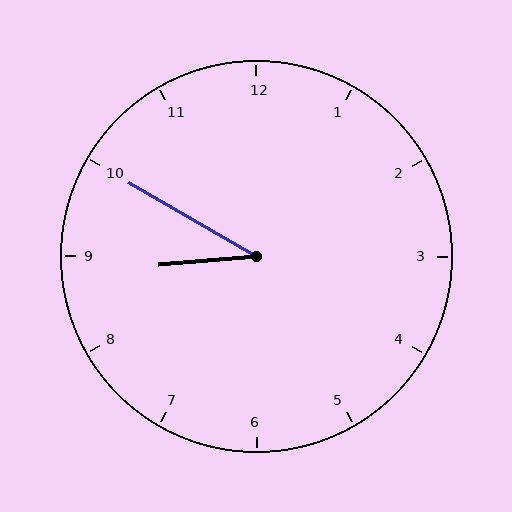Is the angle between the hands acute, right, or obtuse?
It is acute.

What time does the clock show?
8:50.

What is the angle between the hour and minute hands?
Approximately 35 degrees.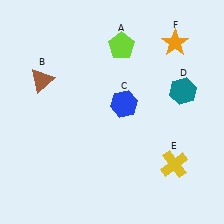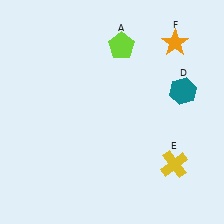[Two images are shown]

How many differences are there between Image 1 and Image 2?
There are 2 differences between the two images.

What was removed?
The brown triangle (B), the blue hexagon (C) were removed in Image 2.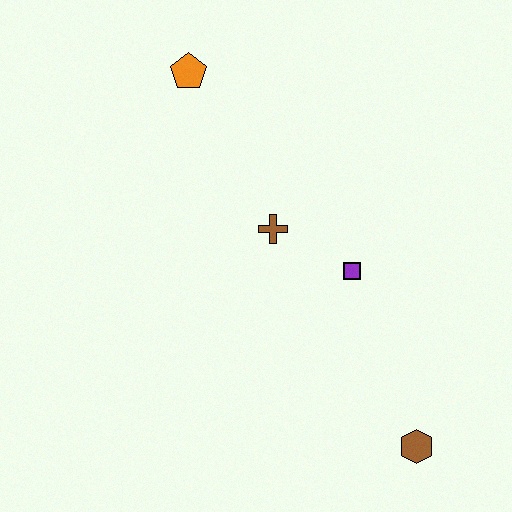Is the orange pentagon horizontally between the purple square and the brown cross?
No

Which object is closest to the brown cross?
The purple square is closest to the brown cross.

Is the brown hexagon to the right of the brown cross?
Yes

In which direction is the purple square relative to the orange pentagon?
The purple square is below the orange pentagon.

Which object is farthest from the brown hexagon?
The orange pentagon is farthest from the brown hexagon.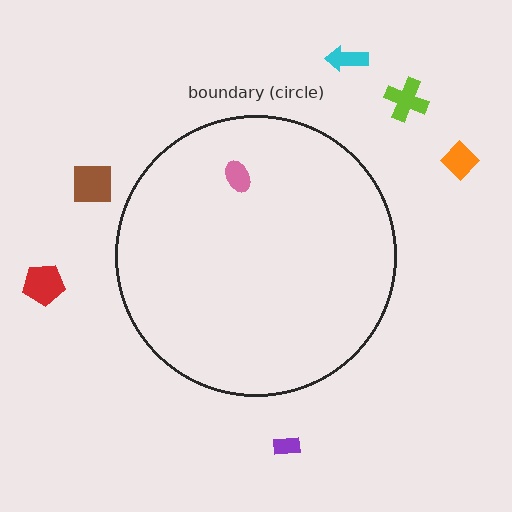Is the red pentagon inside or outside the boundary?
Outside.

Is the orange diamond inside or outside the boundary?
Outside.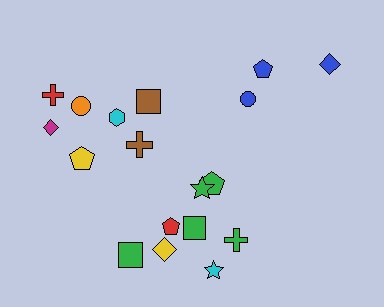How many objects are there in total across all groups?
There are 18 objects.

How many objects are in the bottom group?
There are 8 objects.